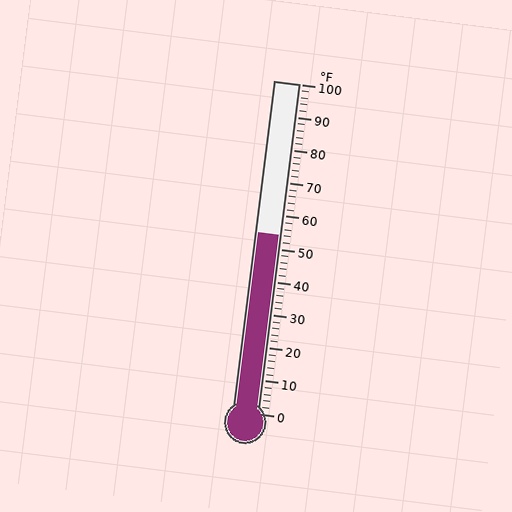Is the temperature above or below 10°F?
The temperature is above 10°F.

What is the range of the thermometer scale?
The thermometer scale ranges from 0°F to 100°F.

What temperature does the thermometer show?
The thermometer shows approximately 54°F.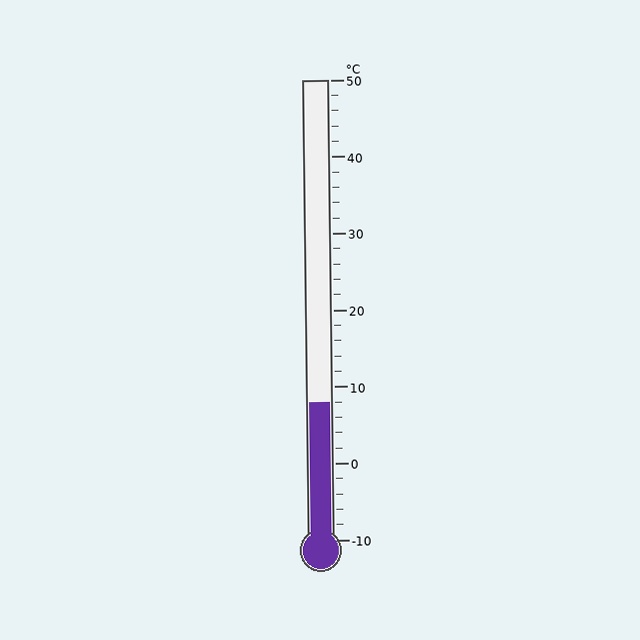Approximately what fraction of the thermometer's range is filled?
The thermometer is filled to approximately 30% of its range.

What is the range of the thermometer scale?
The thermometer scale ranges from -10°C to 50°C.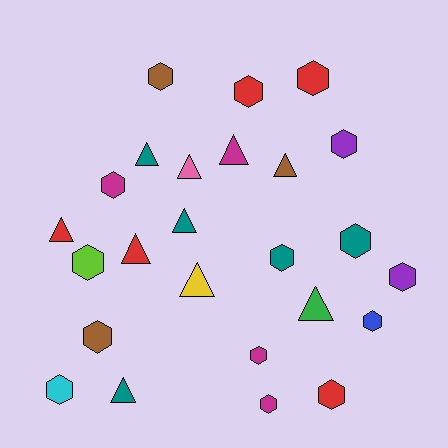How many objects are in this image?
There are 25 objects.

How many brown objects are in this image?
There are 3 brown objects.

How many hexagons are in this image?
There are 15 hexagons.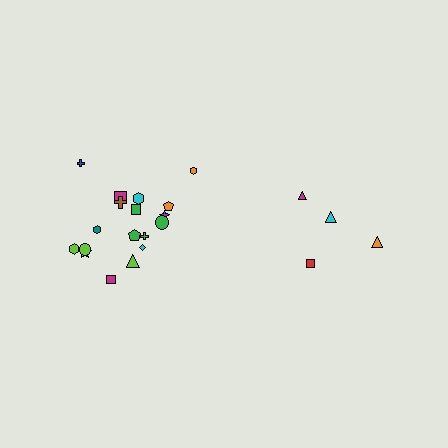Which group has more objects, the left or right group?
The left group.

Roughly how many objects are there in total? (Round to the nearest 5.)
Roughly 20 objects in total.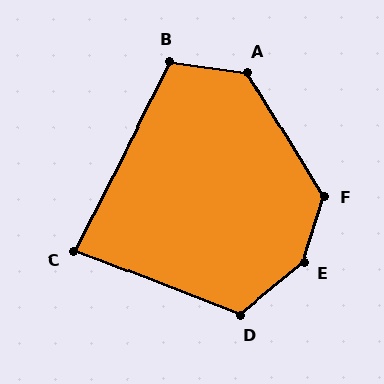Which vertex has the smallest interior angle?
C, at approximately 84 degrees.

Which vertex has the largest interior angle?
E, at approximately 147 degrees.